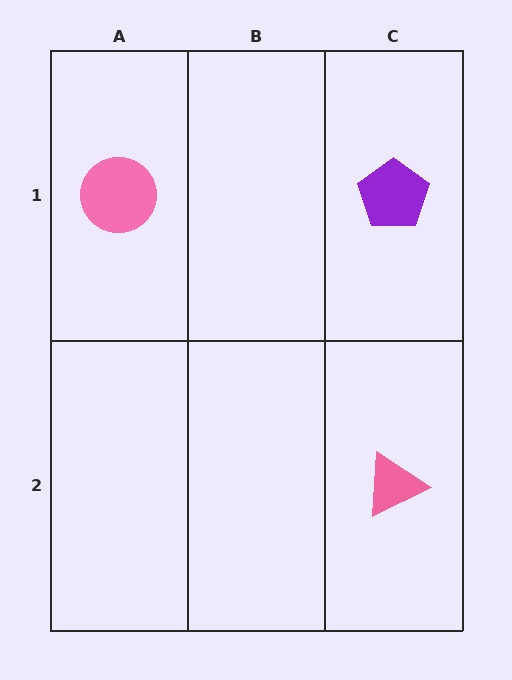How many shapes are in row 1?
2 shapes.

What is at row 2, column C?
A pink triangle.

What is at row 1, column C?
A purple pentagon.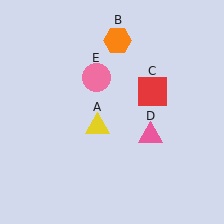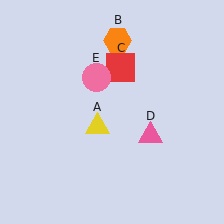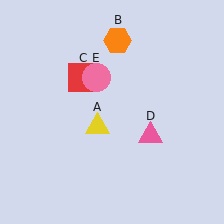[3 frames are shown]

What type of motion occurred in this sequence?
The red square (object C) rotated counterclockwise around the center of the scene.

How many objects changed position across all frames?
1 object changed position: red square (object C).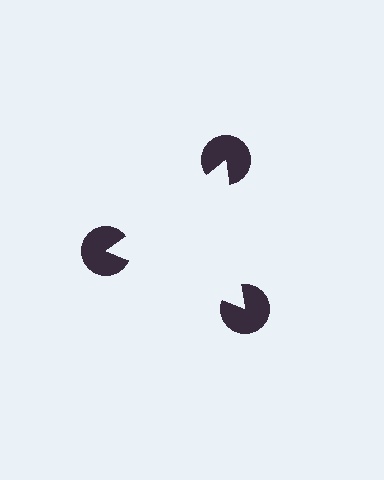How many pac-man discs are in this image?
There are 3 — one at each vertex of the illusory triangle.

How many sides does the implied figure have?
3 sides.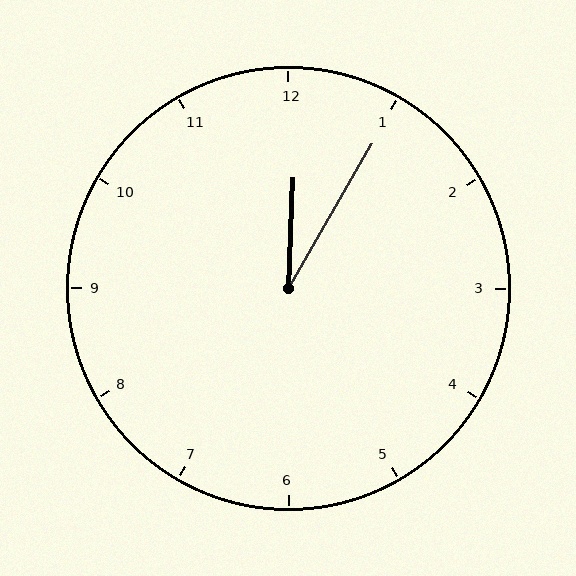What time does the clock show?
12:05.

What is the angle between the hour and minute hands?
Approximately 28 degrees.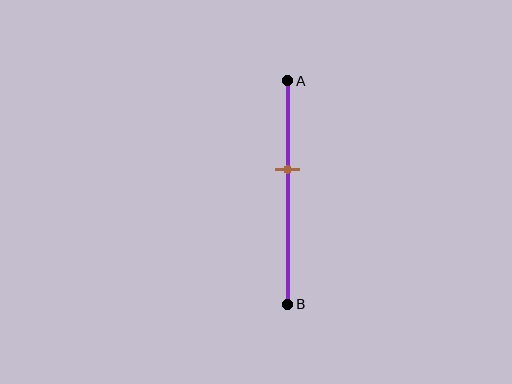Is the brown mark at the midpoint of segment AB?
No, the mark is at about 40% from A, not at the 50% midpoint.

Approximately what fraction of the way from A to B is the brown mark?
The brown mark is approximately 40% of the way from A to B.